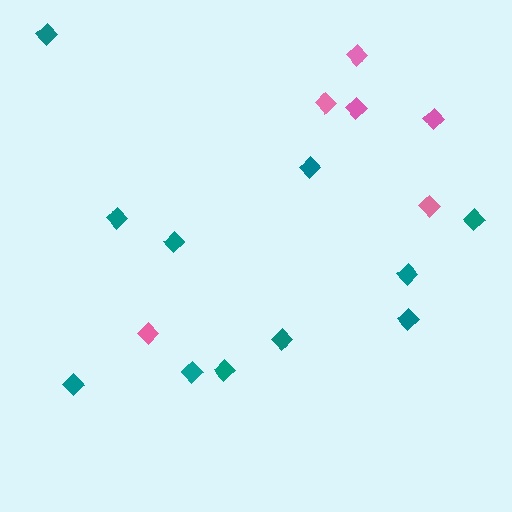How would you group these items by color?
There are 2 groups: one group of teal diamonds (11) and one group of pink diamonds (6).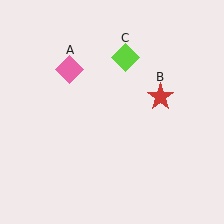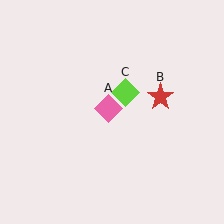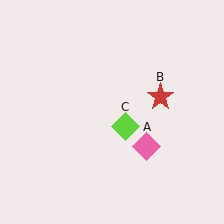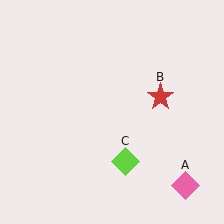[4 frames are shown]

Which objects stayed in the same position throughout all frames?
Red star (object B) remained stationary.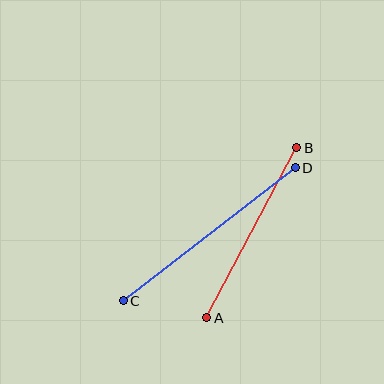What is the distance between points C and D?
The distance is approximately 217 pixels.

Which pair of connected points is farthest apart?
Points C and D are farthest apart.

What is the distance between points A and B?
The distance is approximately 193 pixels.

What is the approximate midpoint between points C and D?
The midpoint is at approximately (209, 234) pixels.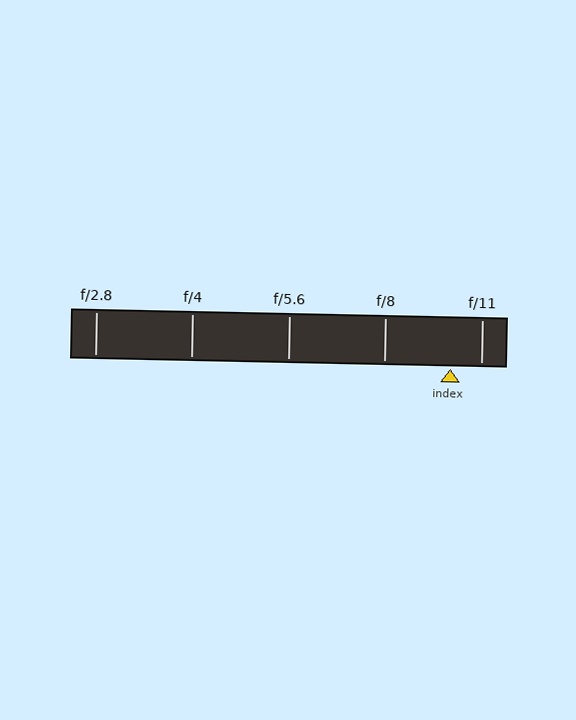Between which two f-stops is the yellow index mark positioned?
The index mark is between f/8 and f/11.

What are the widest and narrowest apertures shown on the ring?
The widest aperture shown is f/2.8 and the narrowest is f/11.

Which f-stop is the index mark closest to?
The index mark is closest to f/11.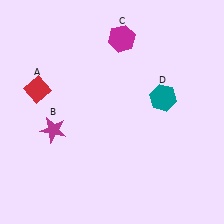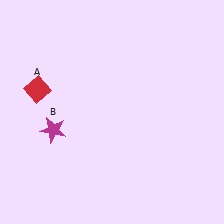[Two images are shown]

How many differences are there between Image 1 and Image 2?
There are 2 differences between the two images.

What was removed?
The magenta hexagon (C), the teal hexagon (D) were removed in Image 2.